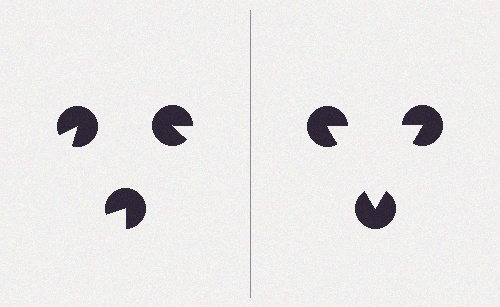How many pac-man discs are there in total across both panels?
6 — 3 on each side.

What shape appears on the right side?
An illusory triangle.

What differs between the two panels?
The pac-man discs are positioned identically on both sides; only the wedge orientations differ. On the right they align to a triangle; on the left they are misaligned.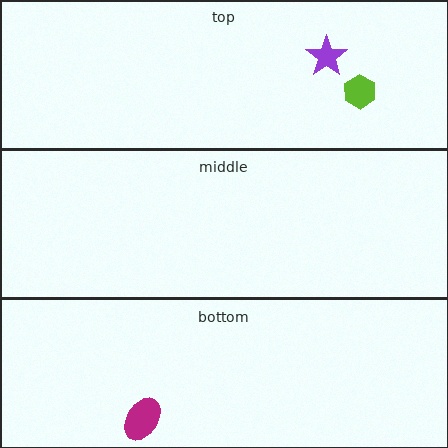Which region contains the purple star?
The top region.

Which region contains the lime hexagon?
The top region.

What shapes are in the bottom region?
The magenta ellipse.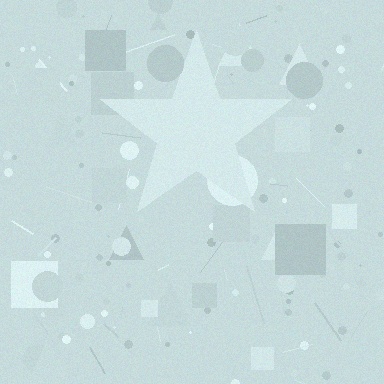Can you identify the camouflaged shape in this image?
The camouflaged shape is a star.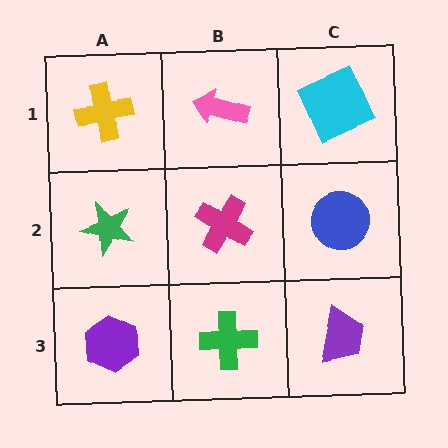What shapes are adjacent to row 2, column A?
A yellow cross (row 1, column A), a purple hexagon (row 3, column A), a magenta cross (row 2, column B).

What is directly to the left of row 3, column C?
A green cross.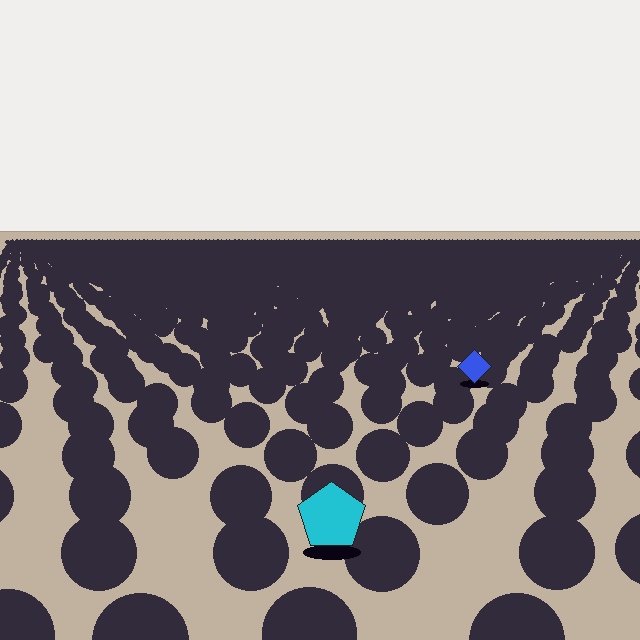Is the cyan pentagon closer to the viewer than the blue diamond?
Yes. The cyan pentagon is closer — you can tell from the texture gradient: the ground texture is coarser near it.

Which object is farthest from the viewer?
The blue diamond is farthest from the viewer. It appears smaller and the ground texture around it is denser.